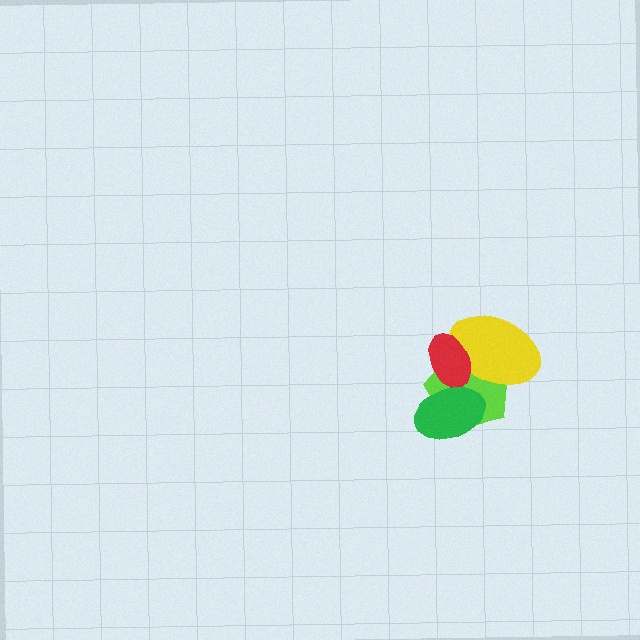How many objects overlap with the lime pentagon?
3 objects overlap with the lime pentagon.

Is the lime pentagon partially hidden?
Yes, it is partially covered by another shape.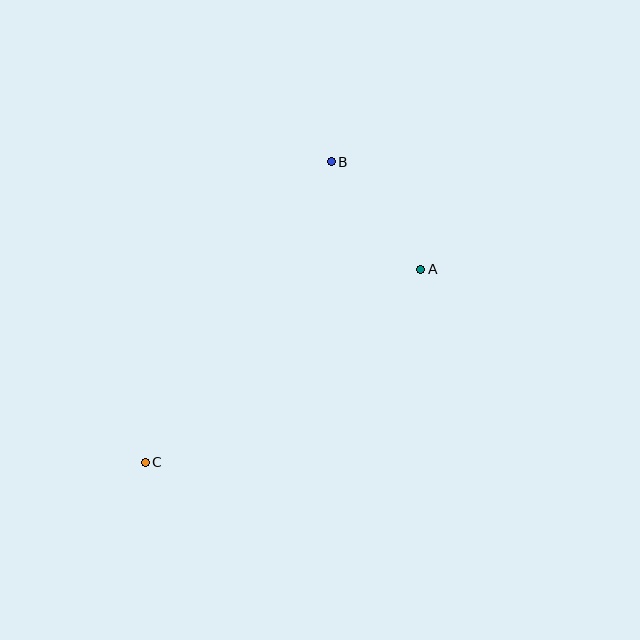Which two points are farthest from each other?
Points B and C are farthest from each other.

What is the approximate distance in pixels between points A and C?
The distance between A and C is approximately 337 pixels.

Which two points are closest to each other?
Points A and B are closest to each other.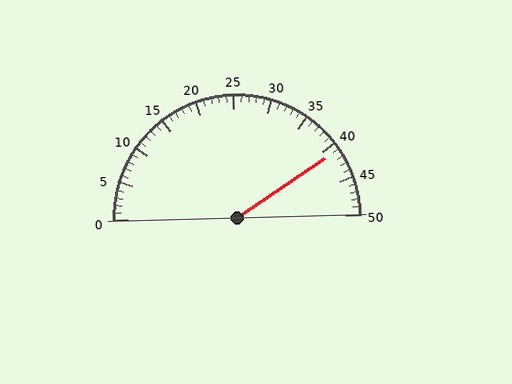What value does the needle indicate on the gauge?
The needle indicates approximately 41.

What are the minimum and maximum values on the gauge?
The gauge ranges from 0 to 50.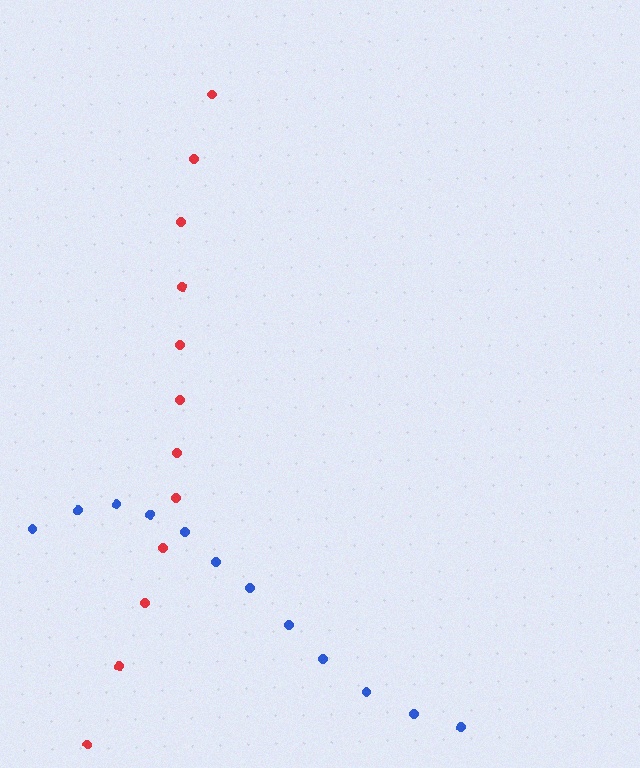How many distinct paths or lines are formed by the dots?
There are 2 distinct paths.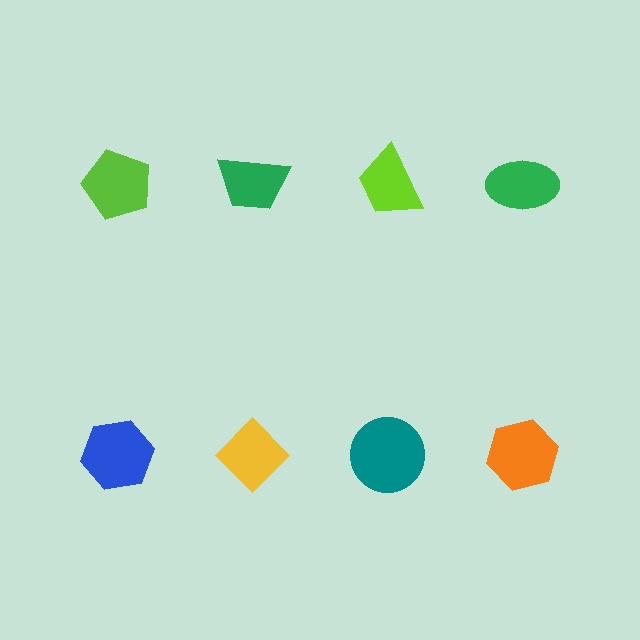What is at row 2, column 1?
A blue hexagon.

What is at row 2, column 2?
A yellow diamond.